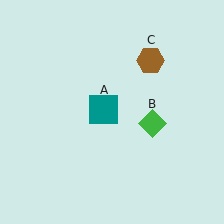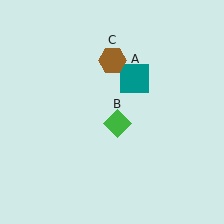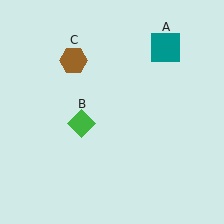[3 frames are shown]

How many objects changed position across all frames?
3 objects changed position: teal square (object A), green diamond (object B), brown hexagon (object C).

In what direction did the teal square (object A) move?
The teal square (object A) moved up and to the right.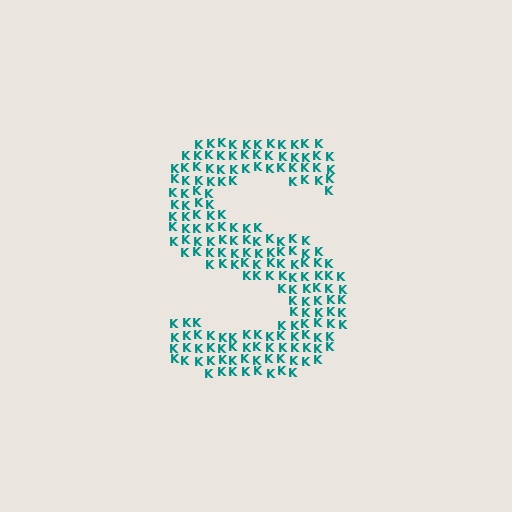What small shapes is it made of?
It is made of small letter K's.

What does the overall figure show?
The overall figure shows the letter S.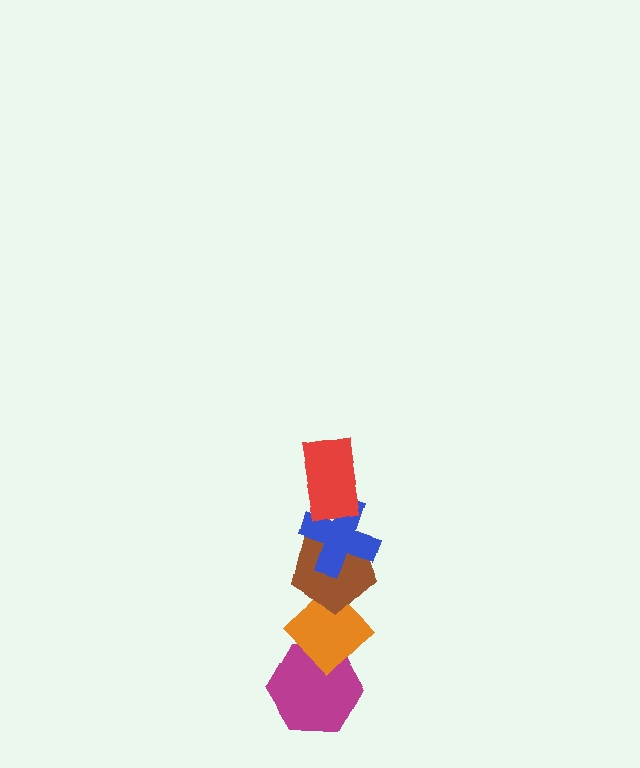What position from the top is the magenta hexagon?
The magenta hexagon is 5th from the top.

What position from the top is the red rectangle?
The red rectangle is 1st from the top.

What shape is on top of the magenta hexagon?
The orange diamond is on top of the magenta hexagon.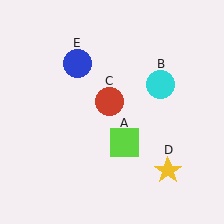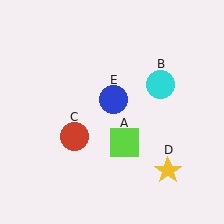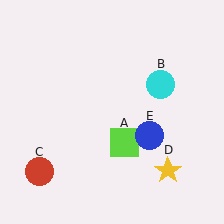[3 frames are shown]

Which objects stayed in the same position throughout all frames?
Lime square (object A) and cyan circle (object B) and yellow star (object D) remained stationary.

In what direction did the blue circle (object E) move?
The blue circle (object E) moved down and to the right.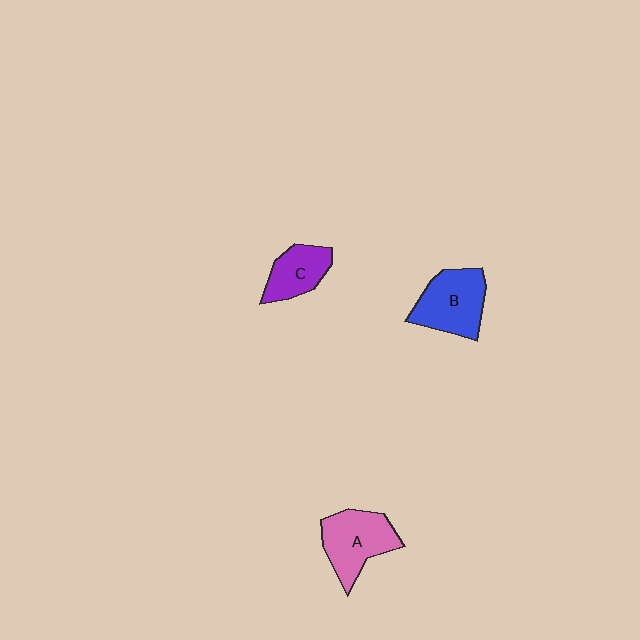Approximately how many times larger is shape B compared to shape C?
Approximately 1.4 times.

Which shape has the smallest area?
Shape C (purple).